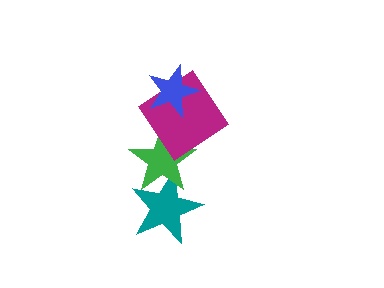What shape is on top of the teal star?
The green star is on top of the teal star.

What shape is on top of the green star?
The magenta diamond is on top of the green star.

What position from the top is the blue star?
The blue star is 1st from the top.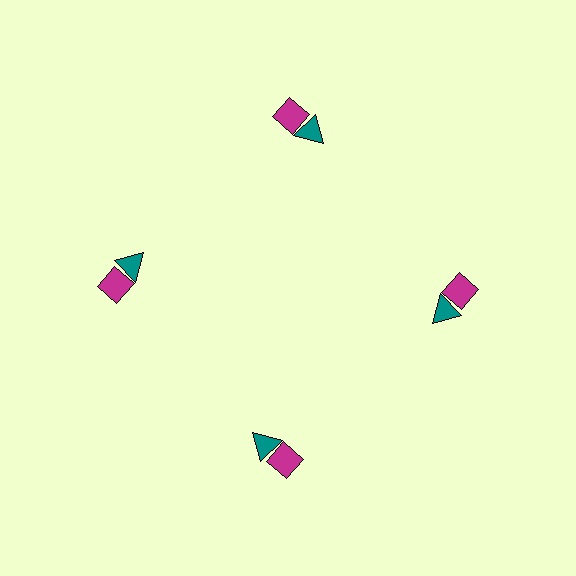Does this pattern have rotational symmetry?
Yes, this pattern has 4-fold rotational symmetry. It looks the same after rotating 90 degrees around the center.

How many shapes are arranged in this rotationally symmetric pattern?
There are 8 shapes, arranged in 4 groups of 2.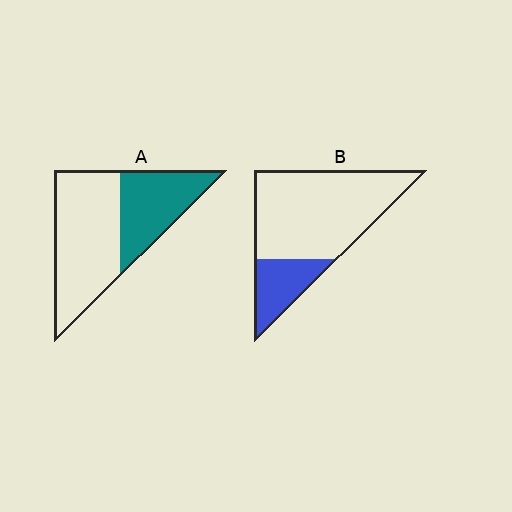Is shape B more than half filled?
No.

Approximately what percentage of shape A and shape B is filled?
A is approximately 40% and B is approximately 25%.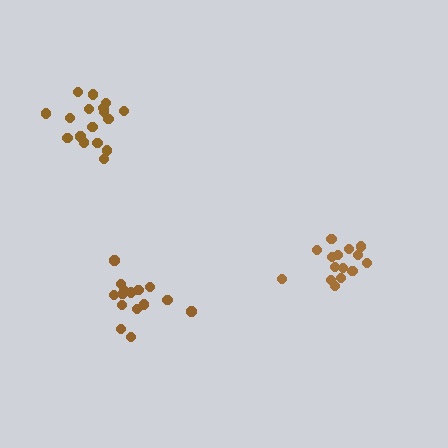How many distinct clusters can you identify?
There are 3 distinct clusters.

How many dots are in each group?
Group 1: 17 dots, Group 2: 15 dots, Group 3: 15 dots (47 total).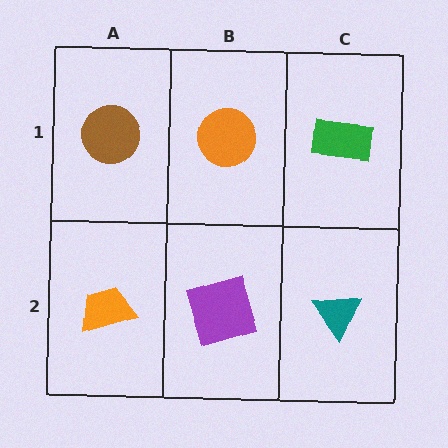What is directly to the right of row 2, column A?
A purple square.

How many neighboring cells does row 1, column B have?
3.